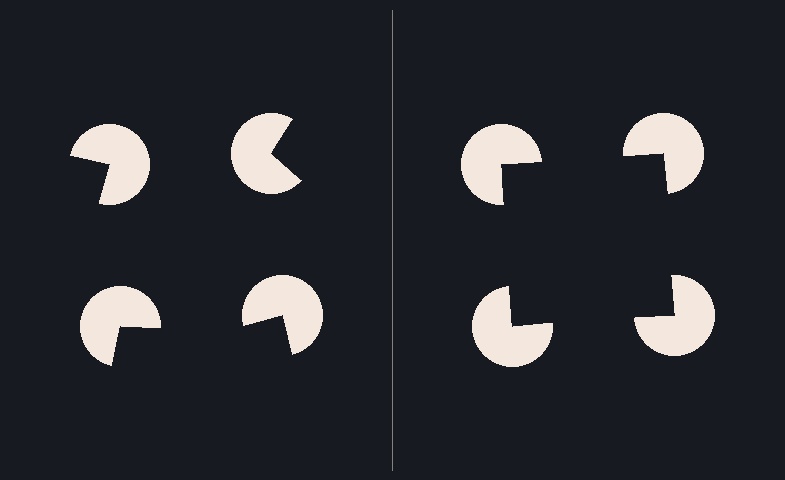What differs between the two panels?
The pac-man discs are positioned identically on both sides; only the wedge orientations differ. On the right they align to a square; on the left they are misaligned.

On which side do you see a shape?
An illusory square appears on the right side. On the left side the wedge cuts are rotated, so no coherent shape forms.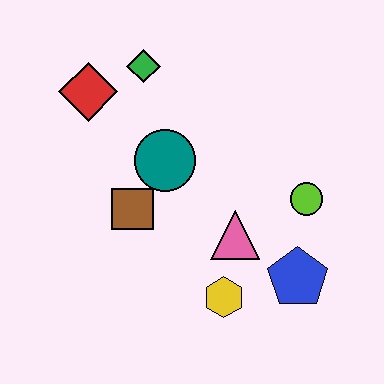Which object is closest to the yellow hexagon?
The pink triangle is closest to the yellow hexagon.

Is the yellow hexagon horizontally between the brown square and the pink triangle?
Yes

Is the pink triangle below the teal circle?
Yes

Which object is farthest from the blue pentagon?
The red diamond is farthest from the blue pentagon.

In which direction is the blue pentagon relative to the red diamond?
The blue pentagon is to the right of the red diamond.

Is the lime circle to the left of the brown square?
No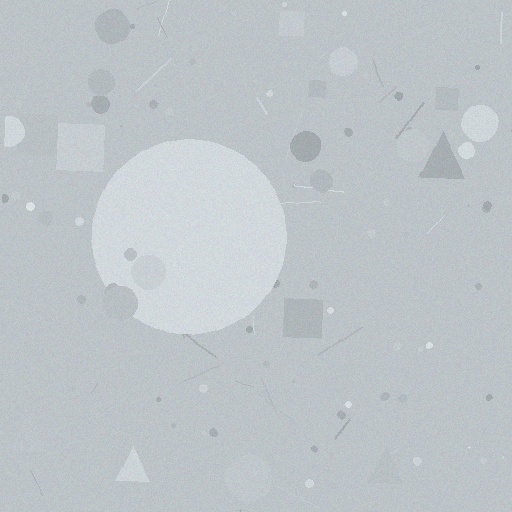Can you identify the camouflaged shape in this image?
The camouflaged shape is a circle.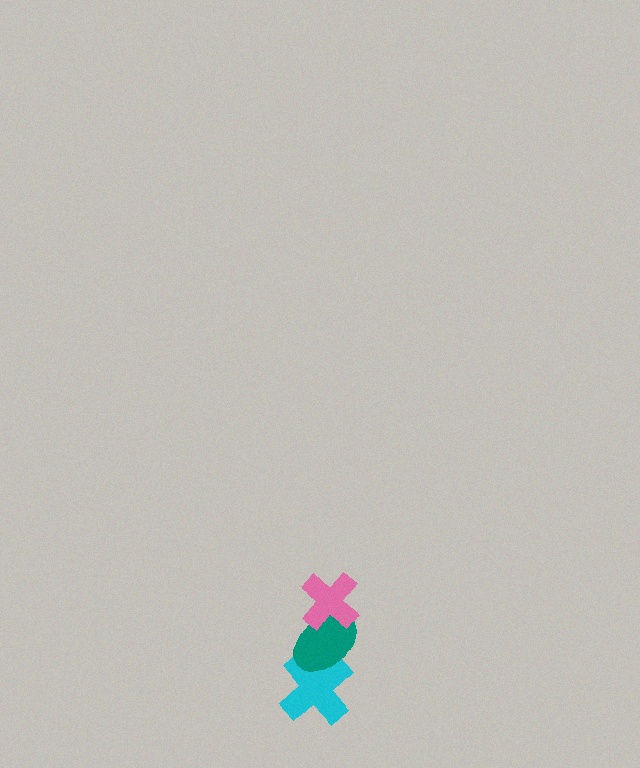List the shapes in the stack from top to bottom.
From top to bottom: the pink cross, the teal ellipse, the cyan cross.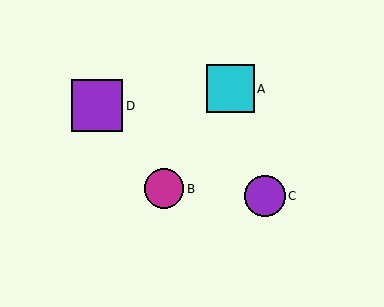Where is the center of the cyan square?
The center of the cyan square is at (230, 89).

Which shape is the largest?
The purple square (labeled D) is the largest.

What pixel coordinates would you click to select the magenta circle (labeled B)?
Click at (164, 189) to select the magenta circle B.